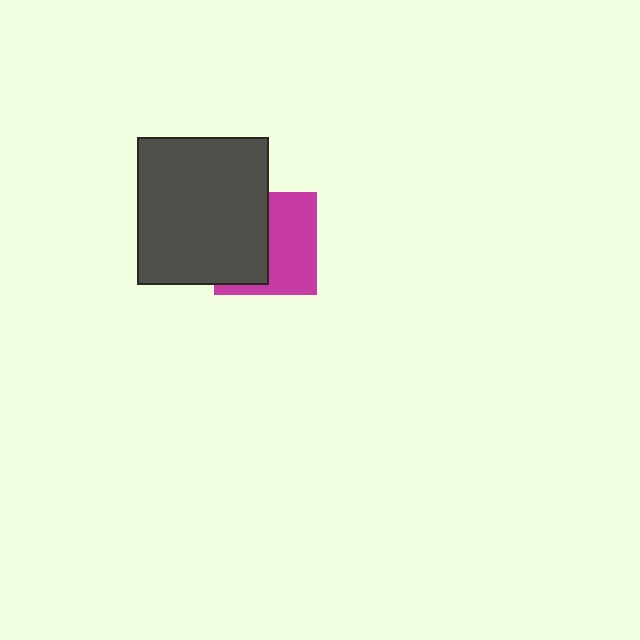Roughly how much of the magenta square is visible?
About half of it is visible (roughly 51%).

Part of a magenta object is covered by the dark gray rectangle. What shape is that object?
It is a square.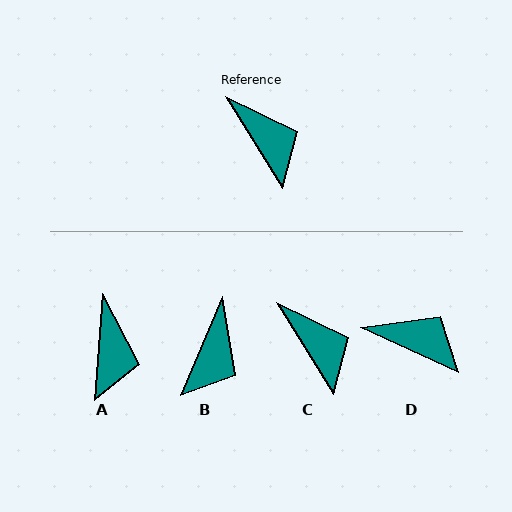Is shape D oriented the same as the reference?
No, it is off by about 33 degrees.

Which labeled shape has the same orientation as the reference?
C.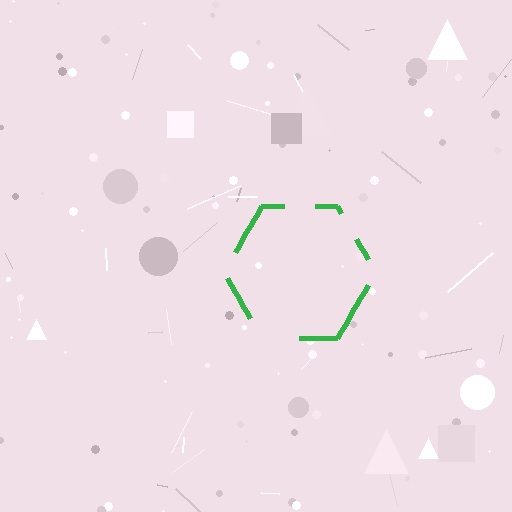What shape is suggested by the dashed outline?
The dashed outline suggests a hexagon.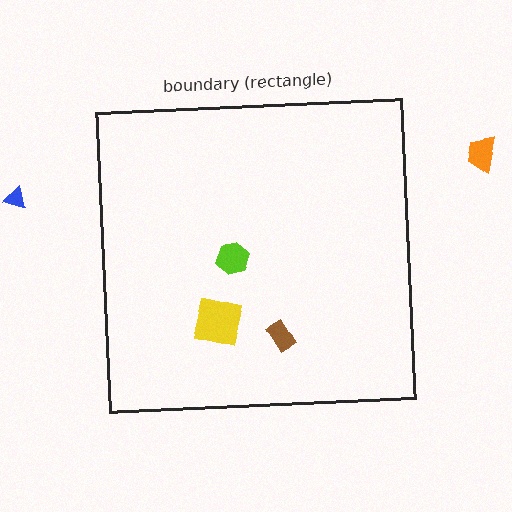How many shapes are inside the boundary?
3 inside, 2 outside.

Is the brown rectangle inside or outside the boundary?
Inside.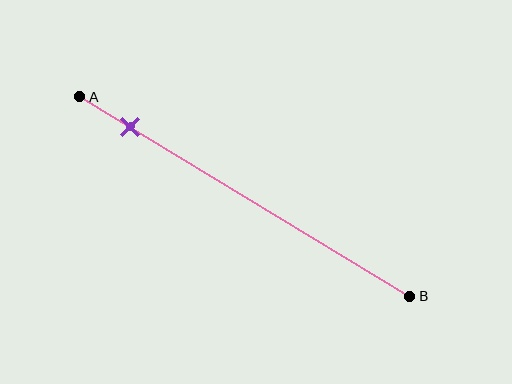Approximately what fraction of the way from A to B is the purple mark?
The purple mark is approximately 15% of the way from A to B.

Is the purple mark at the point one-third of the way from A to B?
No, the mark is at about 15% from A, not at the 33% one-third point.